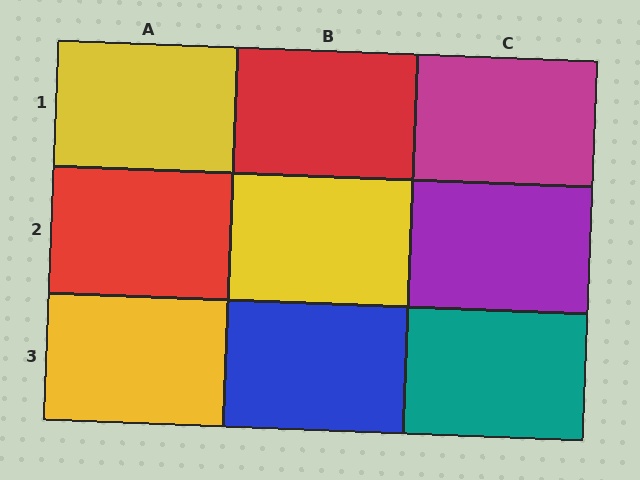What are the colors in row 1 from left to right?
Yellow, red, magenta.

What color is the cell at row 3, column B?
Blue.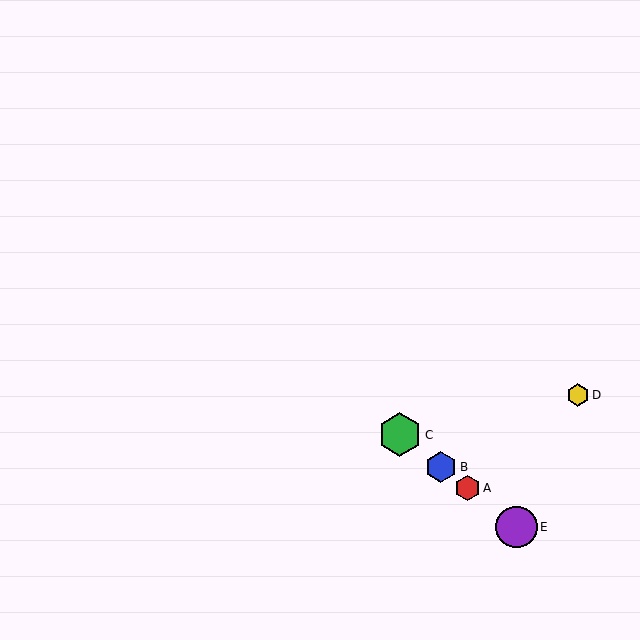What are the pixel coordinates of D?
Object D is at (578, 395).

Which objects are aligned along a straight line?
Objects A, B, C, E are aligned along a straight line.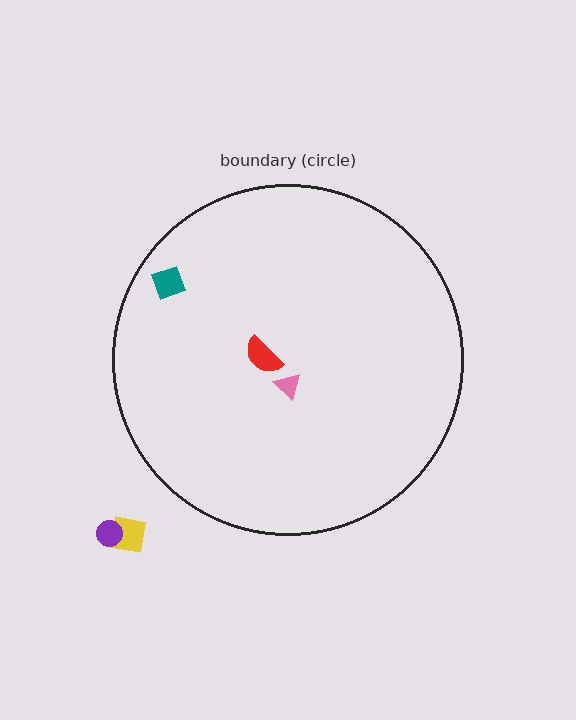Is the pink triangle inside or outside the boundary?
Inside.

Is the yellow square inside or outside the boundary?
Outside.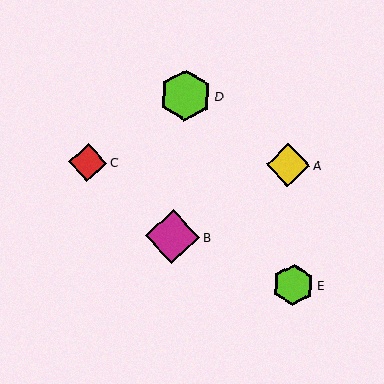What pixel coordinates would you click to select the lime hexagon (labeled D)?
Click at (186, 95) to select the lime hexagon D.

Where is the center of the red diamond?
The center of the red diamond is at (88, 162).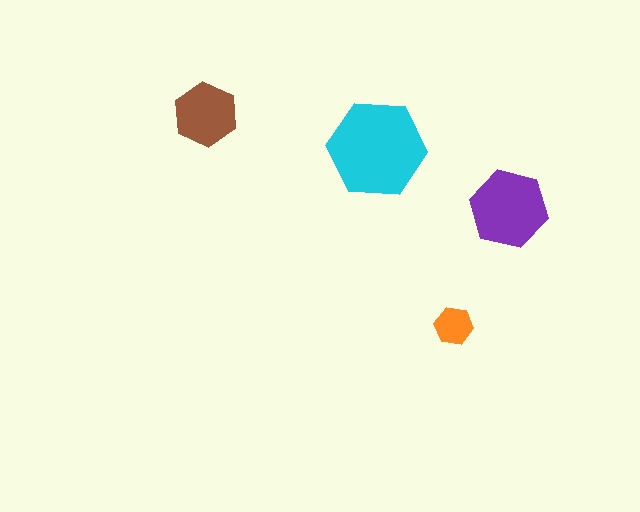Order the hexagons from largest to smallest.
the cyan one, the purple one, the brown one, the orange one.